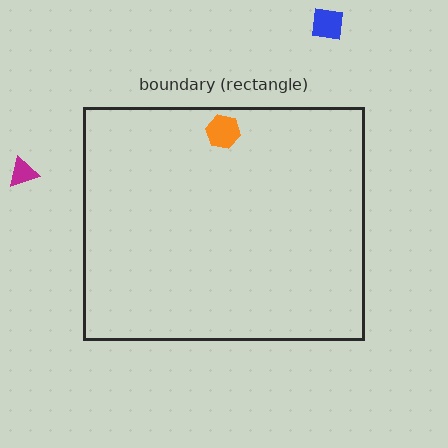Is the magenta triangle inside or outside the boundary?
Outside.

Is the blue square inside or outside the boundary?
Outside.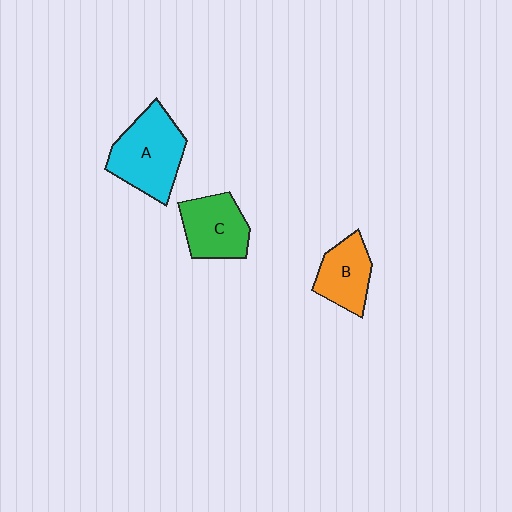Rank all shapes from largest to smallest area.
From largest to smallest: A (cyan), C (green), B (orange).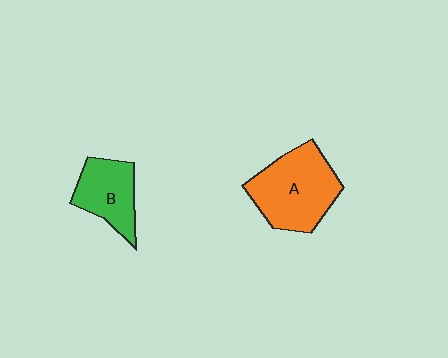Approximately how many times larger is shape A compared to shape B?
Approximately 1.5 times.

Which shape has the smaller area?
Shape B (green).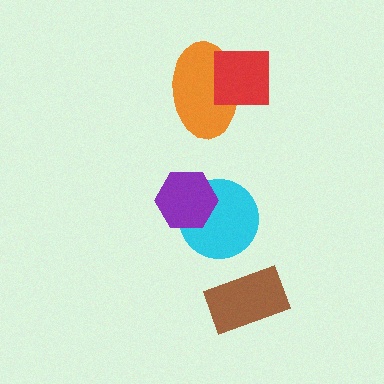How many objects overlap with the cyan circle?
1 object overlaps with the cyan circle.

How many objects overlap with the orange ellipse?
1 object overlaps with the orange ellipse.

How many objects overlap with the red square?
1 object overlaps with the red square.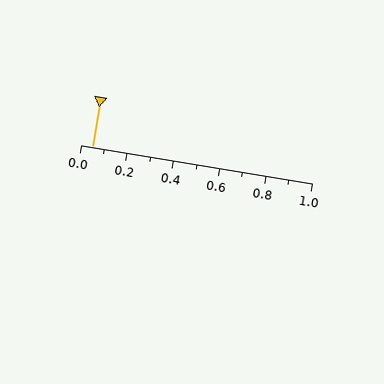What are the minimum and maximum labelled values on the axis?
The axis runs from 0.0 to 1.0.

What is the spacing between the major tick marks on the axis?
The major ticks are spaced 0.2 apart.